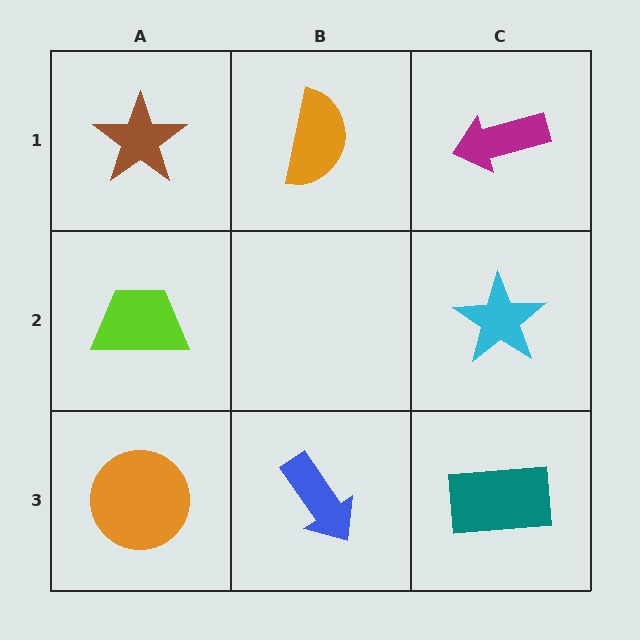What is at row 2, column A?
A lime trapezoid.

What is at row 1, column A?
A brown star.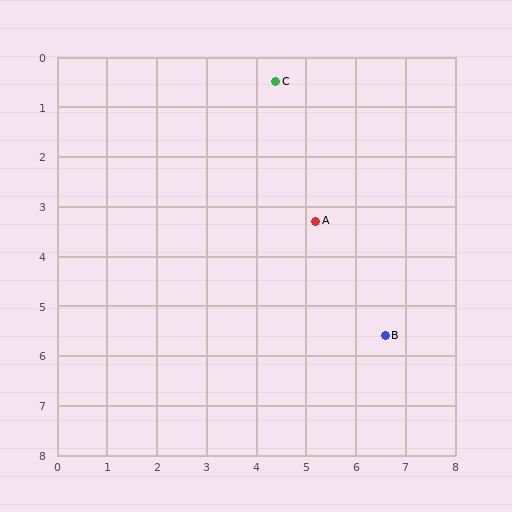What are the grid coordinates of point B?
Point B is at approximately (6.6, 5.6).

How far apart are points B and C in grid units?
Points B and C are about 5.6 grid units apart.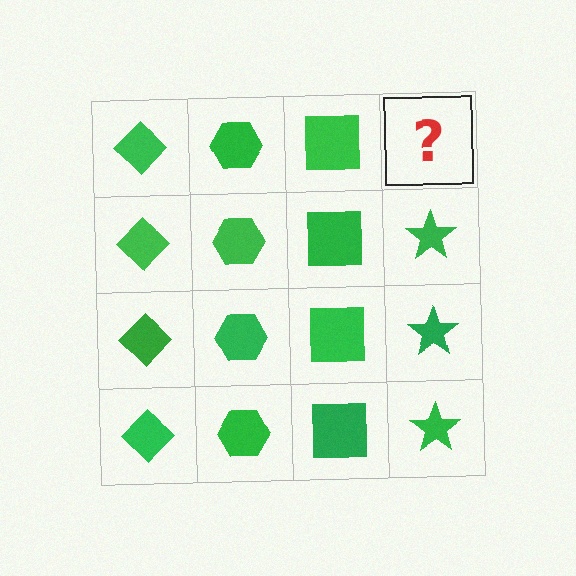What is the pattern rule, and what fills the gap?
The rule is that each column has a consistent shape. The gap should be filled with a green star.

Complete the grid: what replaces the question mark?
The question mark should be replaced with a green star.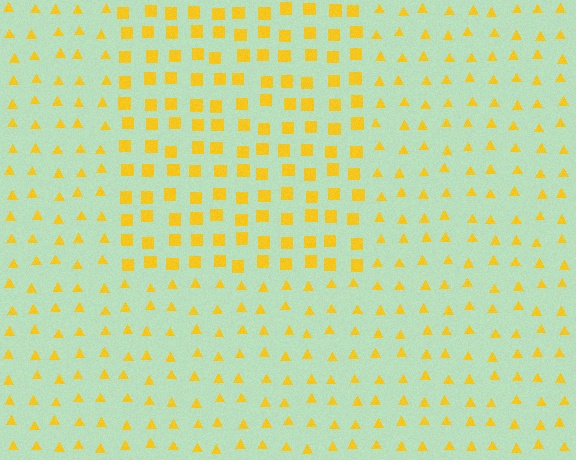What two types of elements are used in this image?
The image uses squares inside the rectangle region and triangles outside it.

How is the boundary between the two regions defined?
The boundary is defined by a change in element shape: squares inside vs. triangles outside. All elements share the same color and spacing.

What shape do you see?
I see a rectangle.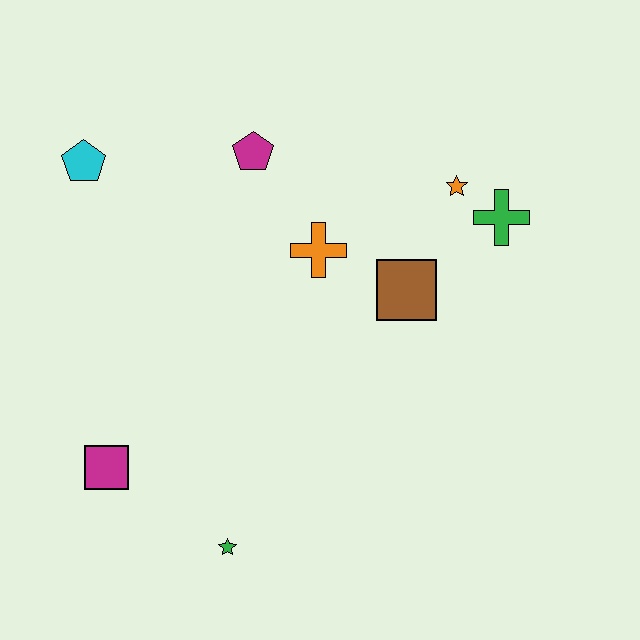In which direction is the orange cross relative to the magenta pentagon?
The orange cross is below the magenta pentagon.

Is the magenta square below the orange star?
Yes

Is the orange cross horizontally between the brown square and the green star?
Yes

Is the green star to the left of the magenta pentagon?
Yes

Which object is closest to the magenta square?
The green star is closest to the magenta square.